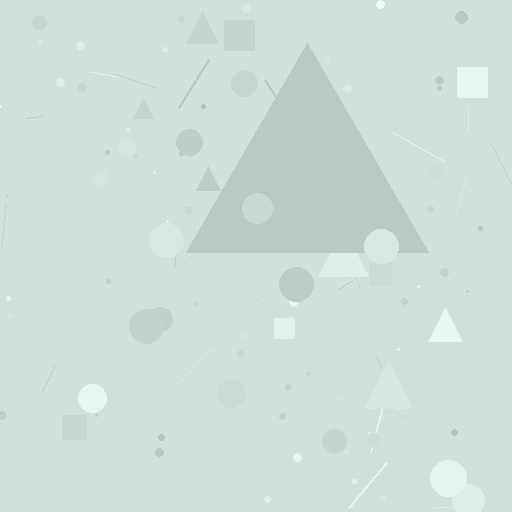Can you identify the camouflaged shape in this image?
The camouflaged shape is a triangle.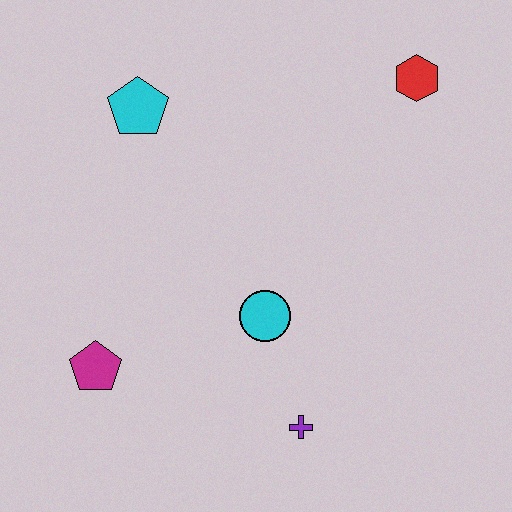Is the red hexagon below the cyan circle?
No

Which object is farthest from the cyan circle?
The red hexagon is farthest from the cyan circle.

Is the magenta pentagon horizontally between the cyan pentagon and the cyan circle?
No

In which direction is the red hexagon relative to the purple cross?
The red hexagon is above the purple cross.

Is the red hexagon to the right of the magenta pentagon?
Yes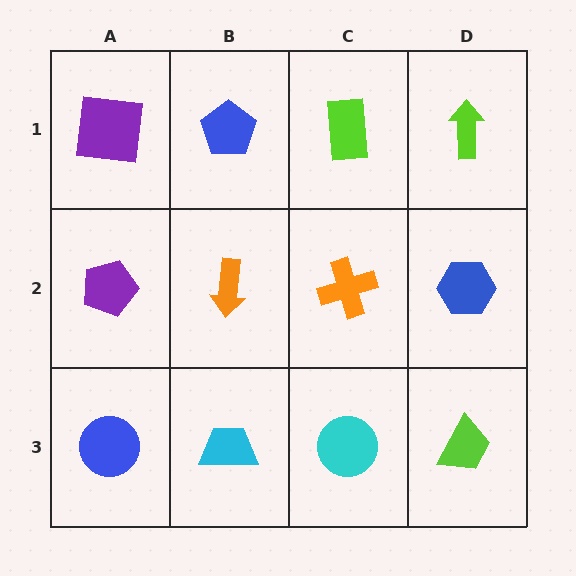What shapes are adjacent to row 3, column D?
A blue hexagon (row 2, column D), a cyan circle (row 3, column C).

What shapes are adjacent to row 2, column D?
A lime arrow (row 1, column D), a lime trapezoid (row 3, column D), an orange cross (row 2, column C).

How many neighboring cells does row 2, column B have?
4.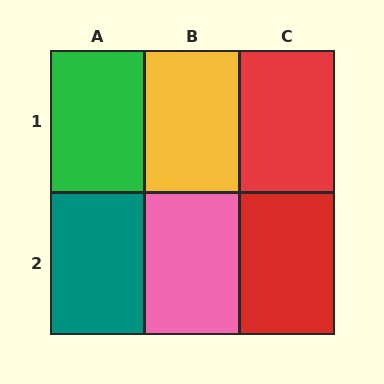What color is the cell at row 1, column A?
Green.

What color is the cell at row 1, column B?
Yellow.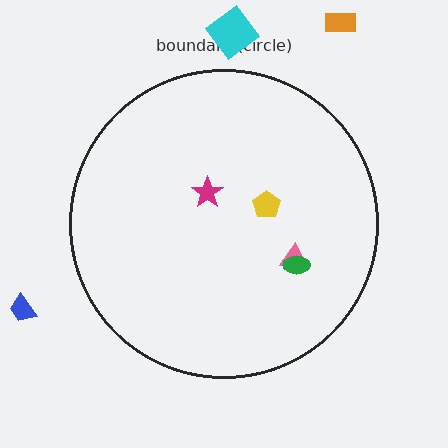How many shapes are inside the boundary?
4 inside, 3 outside.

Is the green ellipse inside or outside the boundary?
Inside.